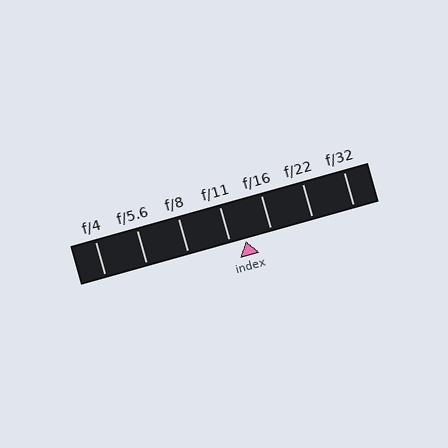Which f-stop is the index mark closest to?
The index mark is closest to f/11.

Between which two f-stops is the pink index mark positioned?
The index mark is between f/11 and f/16.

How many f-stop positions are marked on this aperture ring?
There are 7 f-stop positions marked.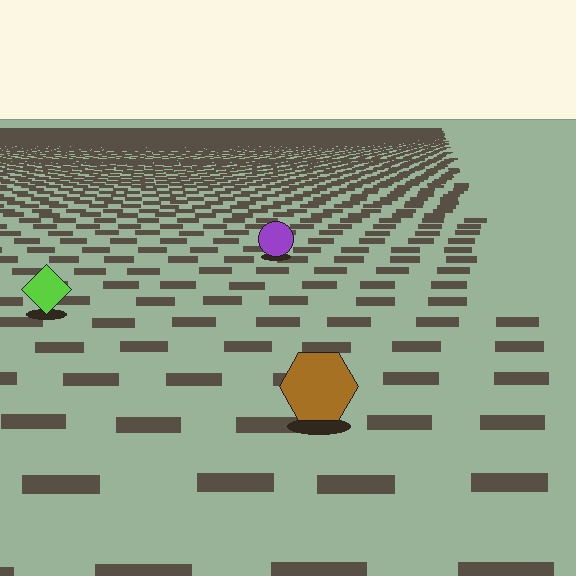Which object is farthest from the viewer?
The purple circle is farthest from the viewer. It appears smaller and the ground texture around it is denser.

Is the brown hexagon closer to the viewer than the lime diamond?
Yes. The brown hexagon is closer — you can tell from the texture gradient: the ground texture is coarser near it.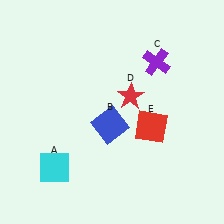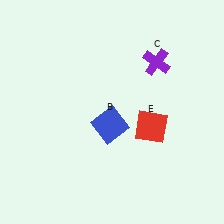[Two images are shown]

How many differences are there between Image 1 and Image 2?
There are 2 differences between the two images.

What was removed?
The red star (D), the cyan square (A) were removed in Image 2.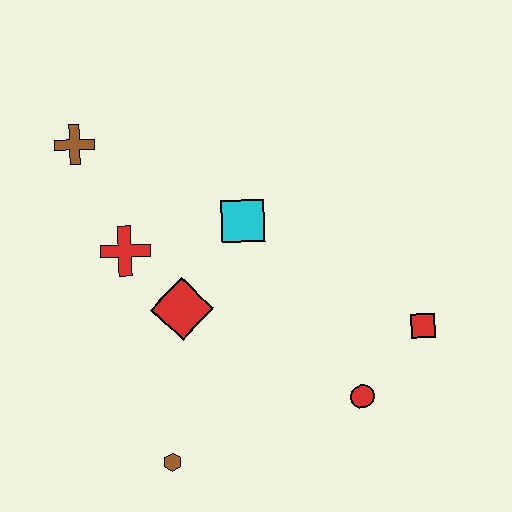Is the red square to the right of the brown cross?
Yes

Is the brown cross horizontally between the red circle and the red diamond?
No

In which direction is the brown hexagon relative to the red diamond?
The brown hexagon is below the red diamond.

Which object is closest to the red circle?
The red square is closest to the red circle.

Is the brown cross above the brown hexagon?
Yes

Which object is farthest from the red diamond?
The red square is farthest from the red diamond.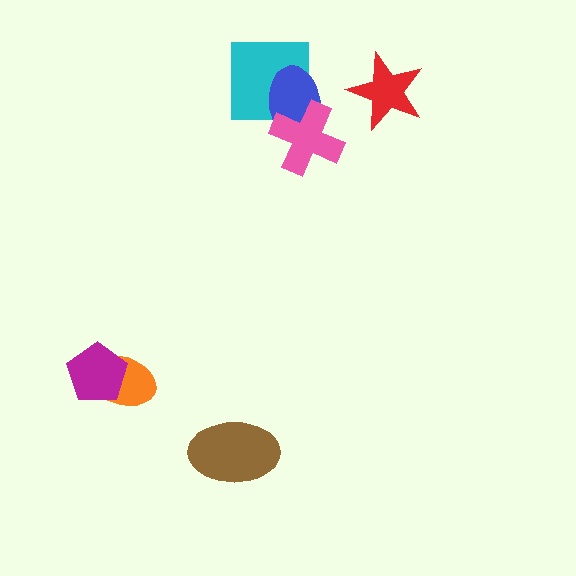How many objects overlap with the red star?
0 objects overlap with the red star.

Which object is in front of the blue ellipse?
The pink cross is in front of the blue ellipse.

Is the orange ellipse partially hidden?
Yes, it is partially covered by another shape.